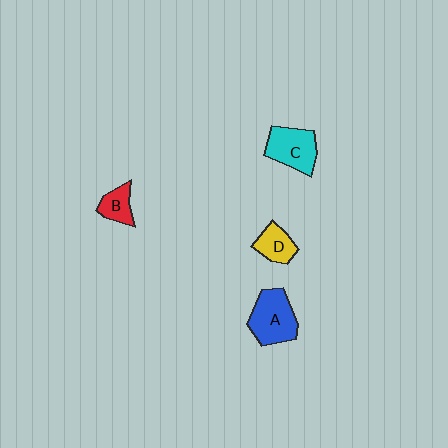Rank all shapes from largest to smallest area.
From largest to smallest: A (blue), C (cyan), D (yellow), B (red).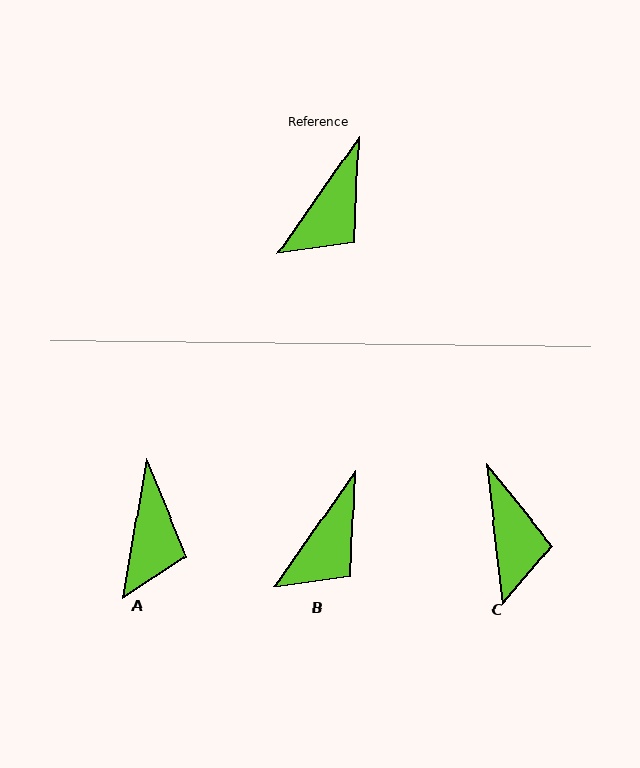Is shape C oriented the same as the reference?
No, it is off by about 42 degrees.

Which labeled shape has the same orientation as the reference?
B.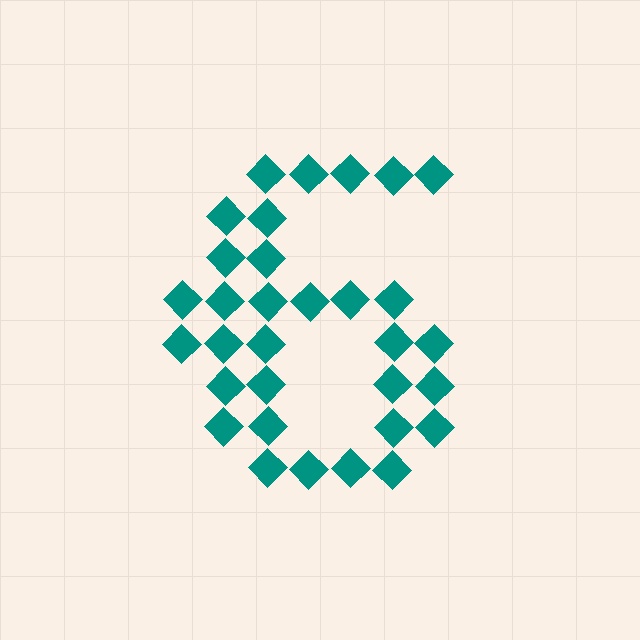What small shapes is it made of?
It is made of small diamonds.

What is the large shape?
The large shape is the digit 6.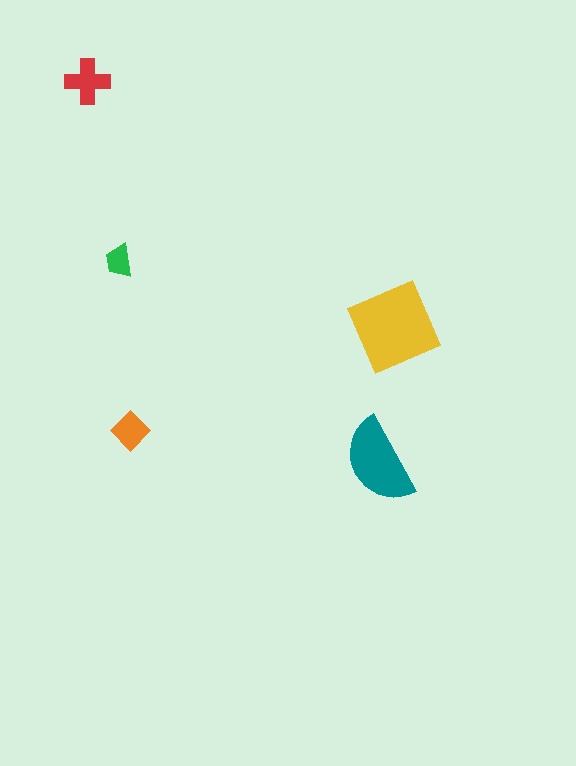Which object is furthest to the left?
The red cross is leftmost.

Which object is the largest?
The yellow square.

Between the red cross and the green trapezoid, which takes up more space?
The red cross.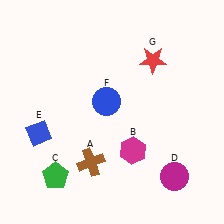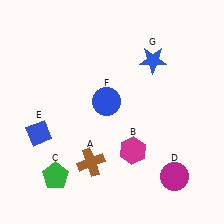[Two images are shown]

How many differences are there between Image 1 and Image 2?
There is 1 difference between the two images.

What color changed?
The star (G) changed from red in Image 1 to blue in Image 2.